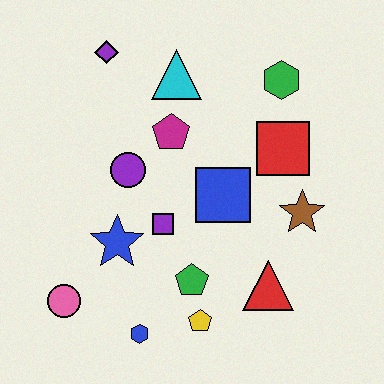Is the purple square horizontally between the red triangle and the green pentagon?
No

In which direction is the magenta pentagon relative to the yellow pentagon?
The magenta pentagon is above the yellow pentagon.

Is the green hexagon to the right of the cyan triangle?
Yes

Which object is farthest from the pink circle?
The green hexagon is farthest from the pink circle.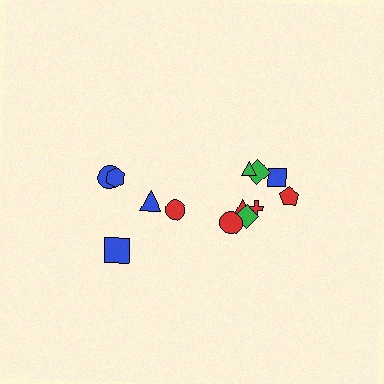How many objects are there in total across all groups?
There are 13 objects.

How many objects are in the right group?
There are 8 objects.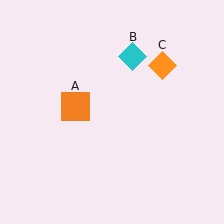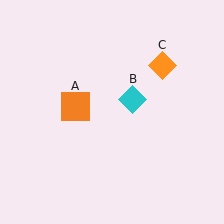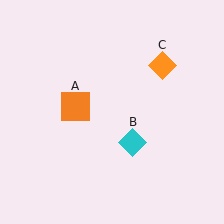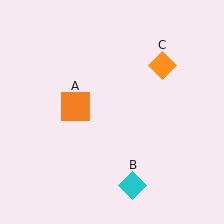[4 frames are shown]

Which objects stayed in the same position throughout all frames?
Orange square (object A) and orange diamond (object C) remained stationary.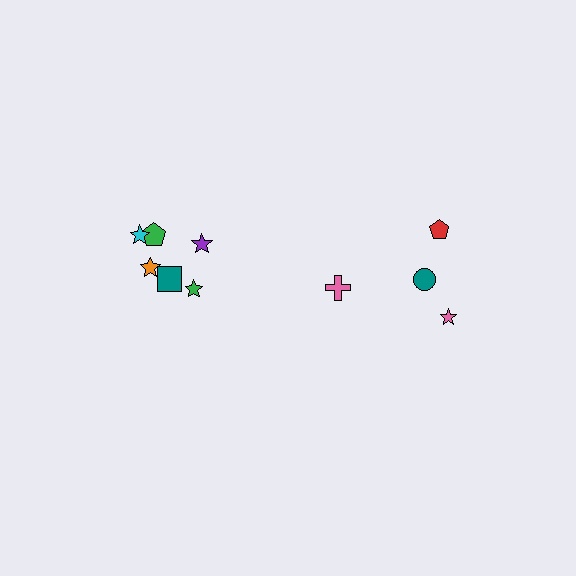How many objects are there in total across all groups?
There are 10 objects.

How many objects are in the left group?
There are 6 objects.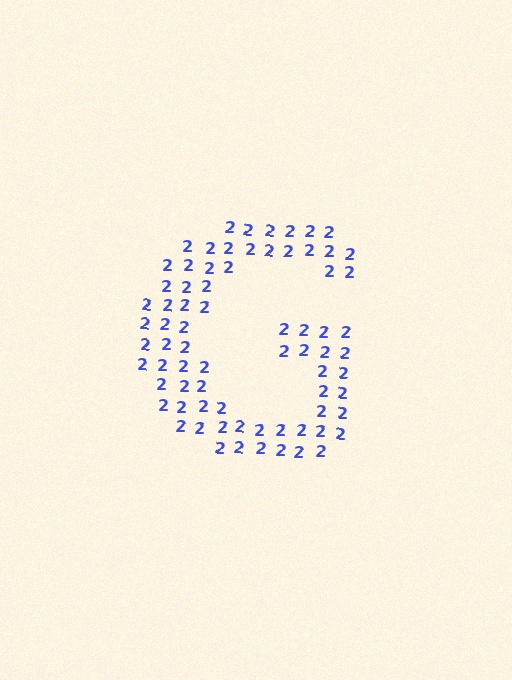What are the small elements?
The small elements are digit 2's.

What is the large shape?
The large shape is the letter G.